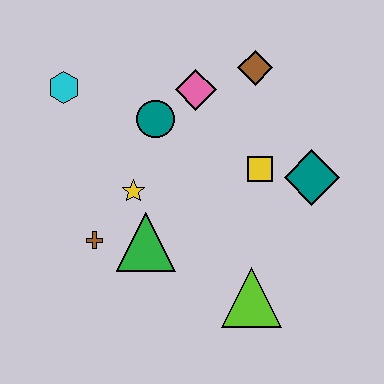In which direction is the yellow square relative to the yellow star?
The yellow square is to the right of the yellow star.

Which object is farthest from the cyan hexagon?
The lime triangle is farthest from the cyan hexagon.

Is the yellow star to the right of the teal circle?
No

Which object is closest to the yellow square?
The teal diamond is closest to the yellow square.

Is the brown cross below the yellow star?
Yes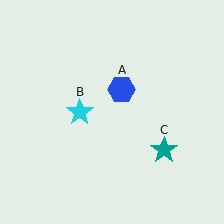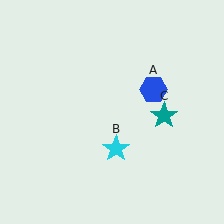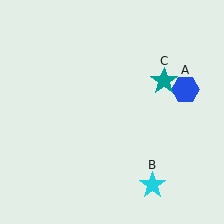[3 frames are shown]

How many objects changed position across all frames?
3 objects changed position: blue hexagon (object A), cyan star (object B), teal star (object C).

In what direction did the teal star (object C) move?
The teal star (object C) moved up.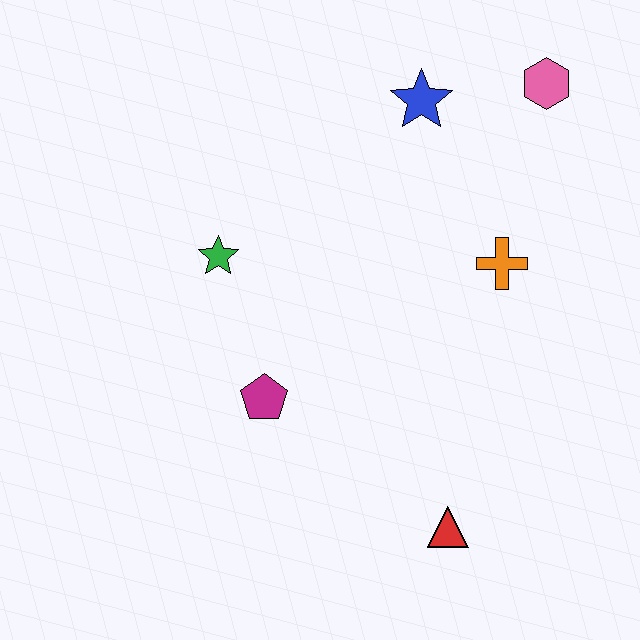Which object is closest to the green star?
The magenta pentagon is closest to the green star.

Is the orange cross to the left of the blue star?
No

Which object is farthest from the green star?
The pink hexagon is farthest from the green star.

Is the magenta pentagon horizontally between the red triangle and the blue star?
No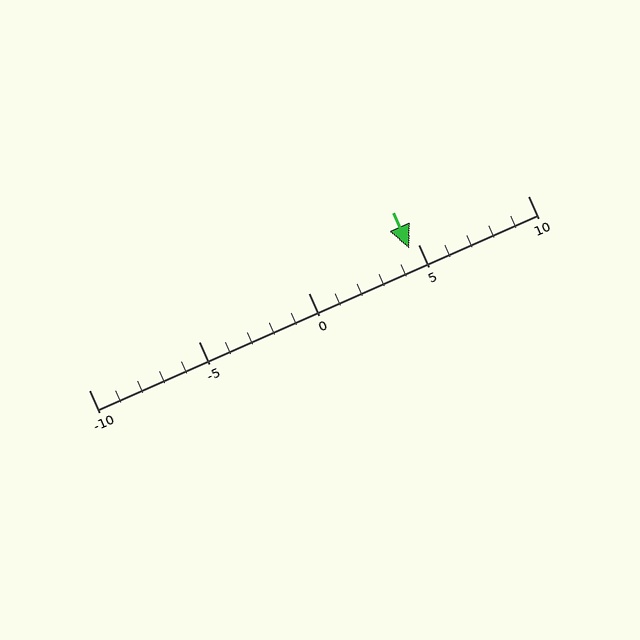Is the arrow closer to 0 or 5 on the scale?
The arrow is closer to 5.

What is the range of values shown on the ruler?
The ruler shows values from -10 to 10.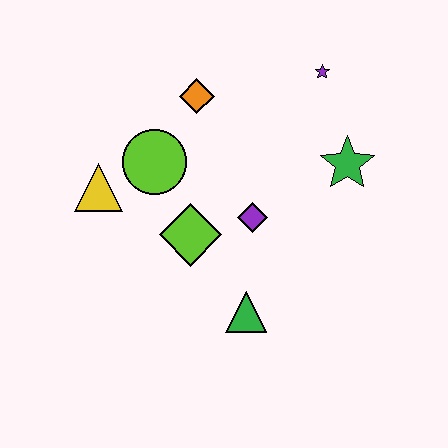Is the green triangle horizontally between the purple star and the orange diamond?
Yes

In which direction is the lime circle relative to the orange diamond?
The lime circle is below the orange diamond.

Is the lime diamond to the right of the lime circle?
Yes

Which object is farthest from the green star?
The yellow triangle is farthest from the green star.